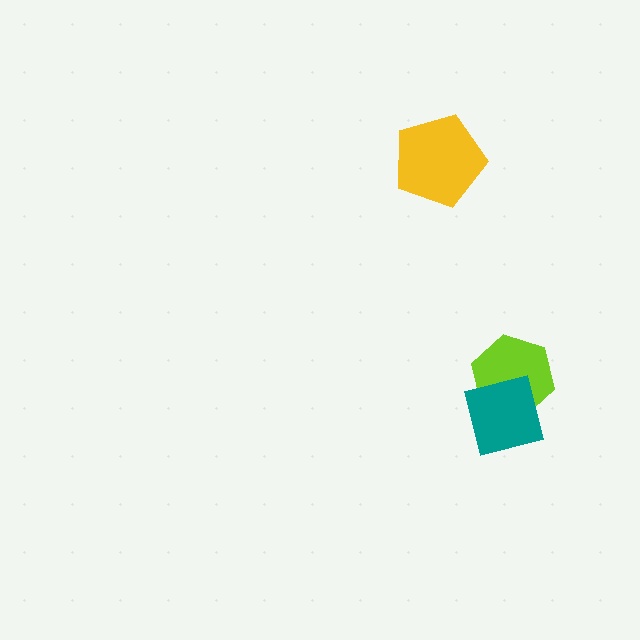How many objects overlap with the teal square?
1 object overlaps with the teal square.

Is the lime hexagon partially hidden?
Yes, it is partially covered by another shape.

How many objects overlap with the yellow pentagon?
0 objects overlap with the yellow pentagon.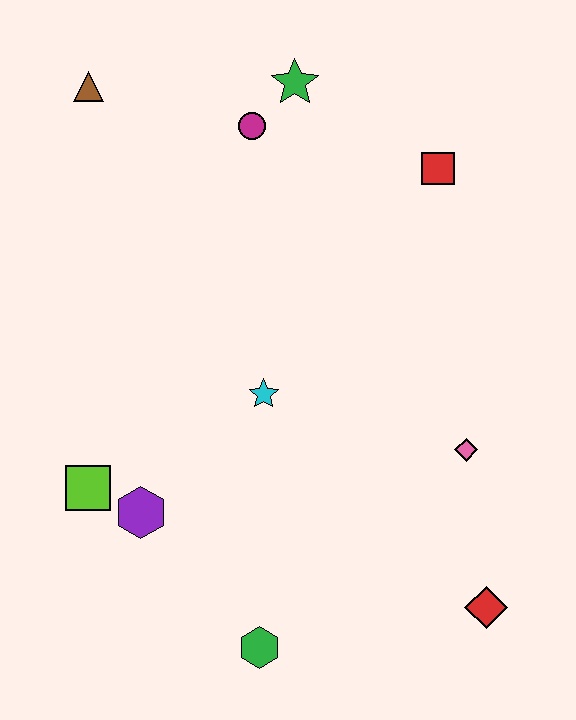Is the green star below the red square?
No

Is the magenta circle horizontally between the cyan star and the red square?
No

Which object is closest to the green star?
The magenta circle is closest to the green star.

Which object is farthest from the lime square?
The red square is farthest from the lime square.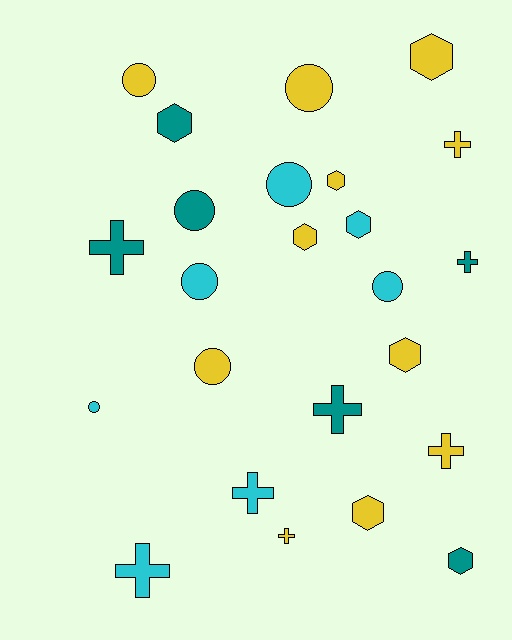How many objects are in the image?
There are 24 objects.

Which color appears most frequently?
Yellow, with 11 objects.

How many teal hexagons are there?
There are 2 teal hexagons.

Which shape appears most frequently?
Hexagon, with 8 objects.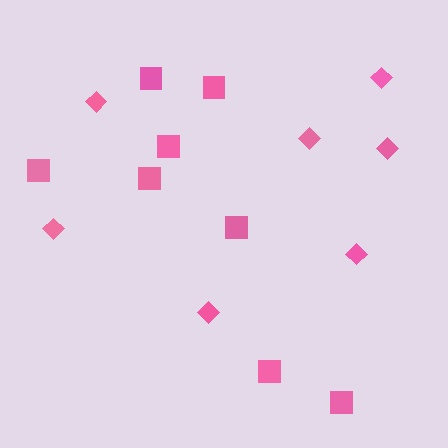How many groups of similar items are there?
There are 2 groups: one group of diamonds (7) and one group of squares (8).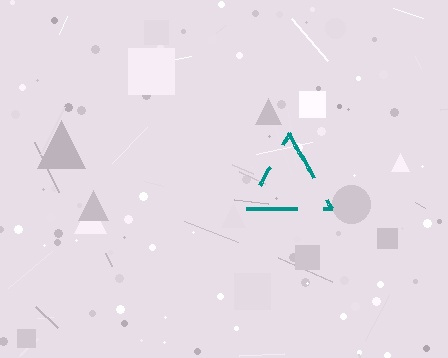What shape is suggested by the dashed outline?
The dashed outline suggests a triangle.